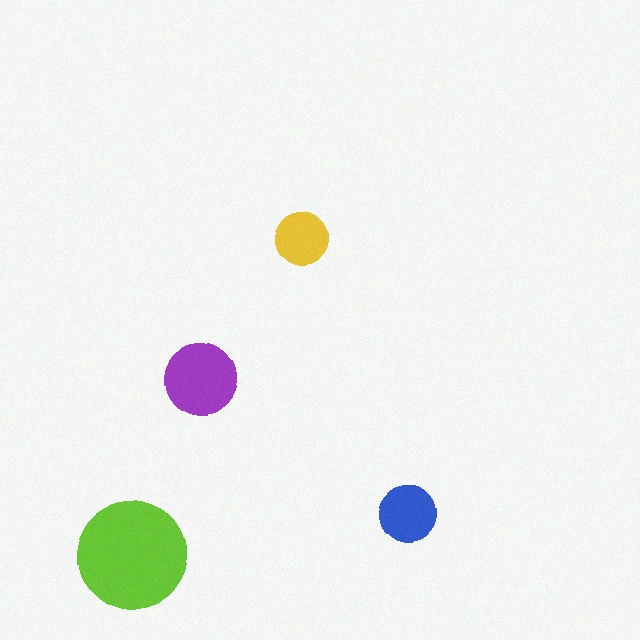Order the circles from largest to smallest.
the lime one, the purple one, the blue one, the yellow one.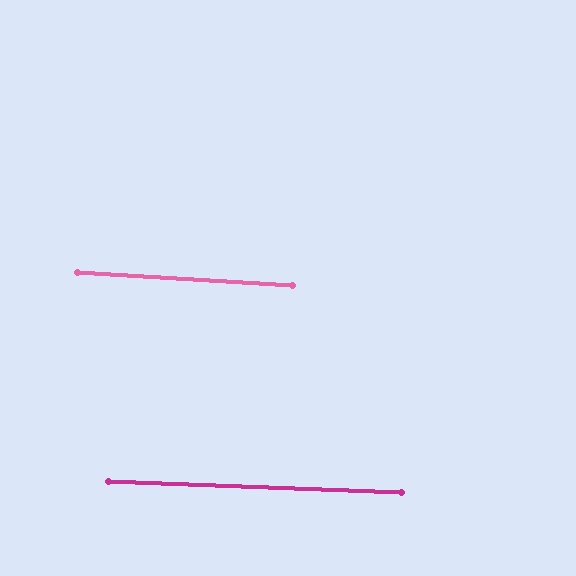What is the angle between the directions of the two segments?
Approximately 1 degree.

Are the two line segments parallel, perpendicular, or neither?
Parallel — their directions differ by only 1.3°.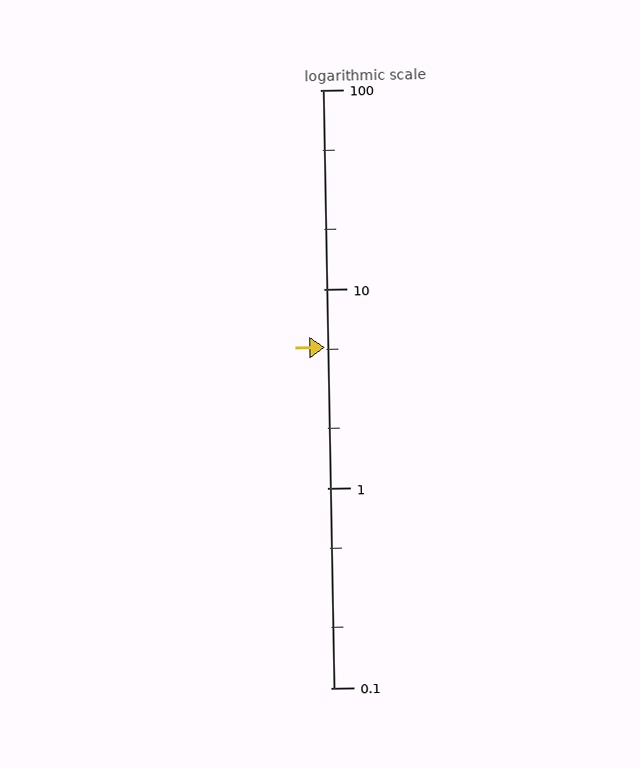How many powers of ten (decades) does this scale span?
The scale spans 3 decades, from 0.1 to 100.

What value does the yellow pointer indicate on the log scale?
The pointer indicates approximately 5.1.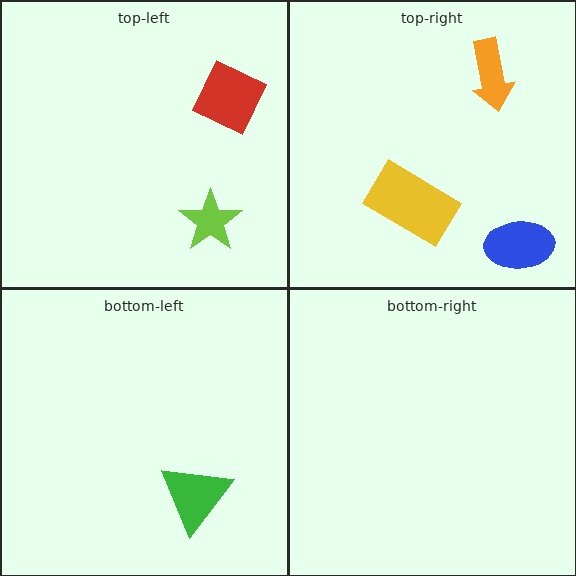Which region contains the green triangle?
The bottom-left region.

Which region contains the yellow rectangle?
The top-right region.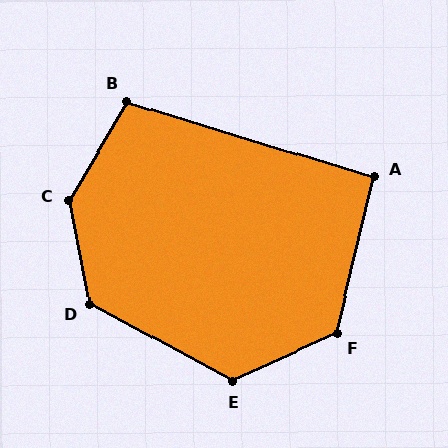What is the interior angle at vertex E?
Approximately 127 degrees (obtuse).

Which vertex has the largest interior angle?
C, at approximately 139 degrees.